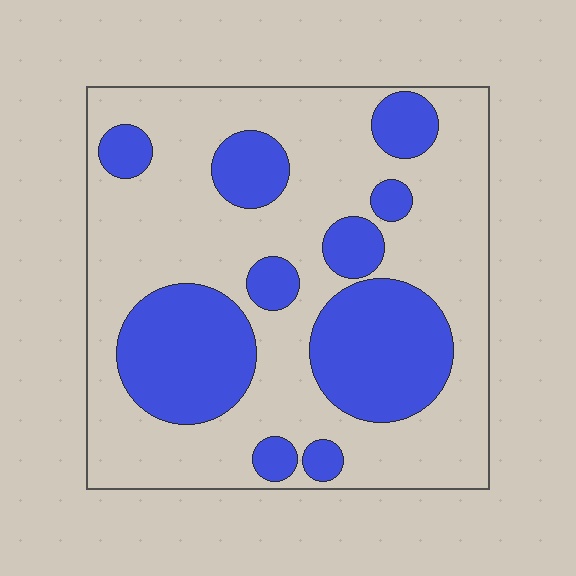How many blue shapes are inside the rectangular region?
10.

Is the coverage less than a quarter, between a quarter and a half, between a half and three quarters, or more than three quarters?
Between a quarter and a half.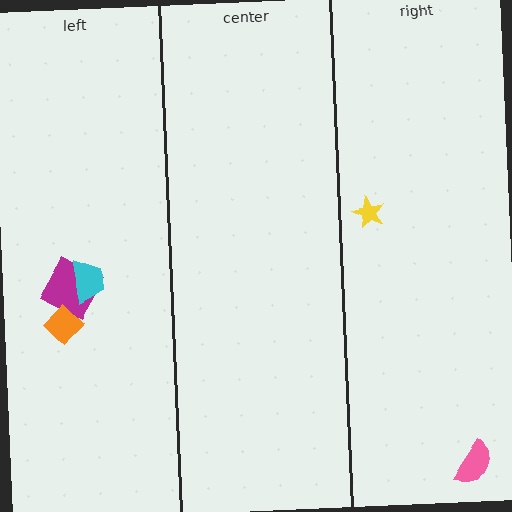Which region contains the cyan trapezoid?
The left region.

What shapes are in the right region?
The pink semicircle, the yellow star.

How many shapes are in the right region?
2.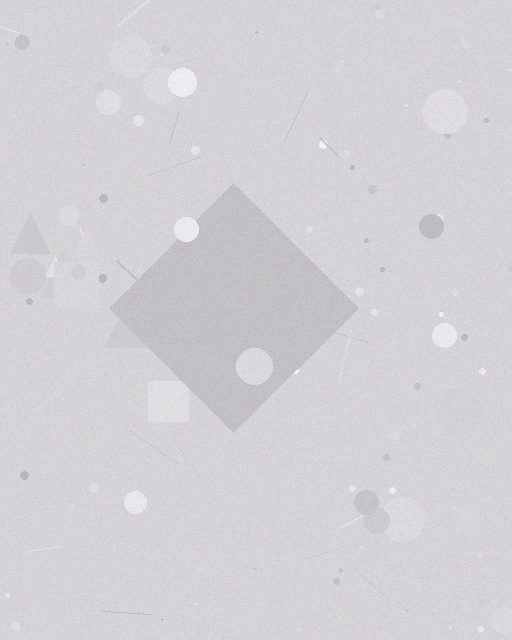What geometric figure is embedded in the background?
A diamond is embedded in the background.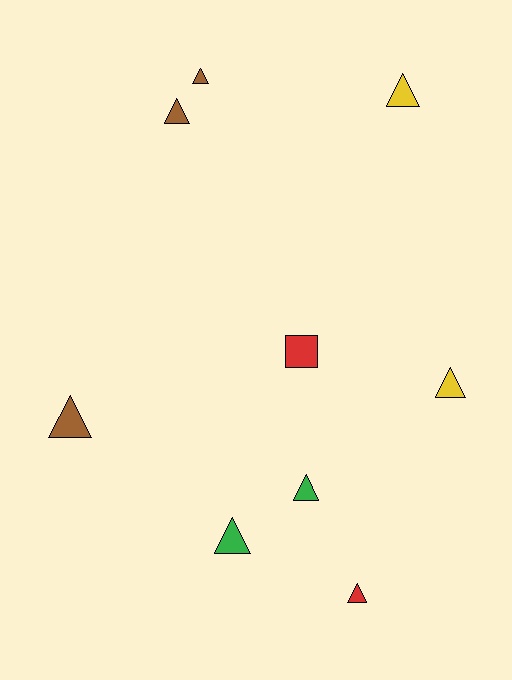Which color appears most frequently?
Brown, with 3 objects.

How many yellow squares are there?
There are no yellow squares.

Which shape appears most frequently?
Triangle, with 8 objects.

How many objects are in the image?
There are 9 objects.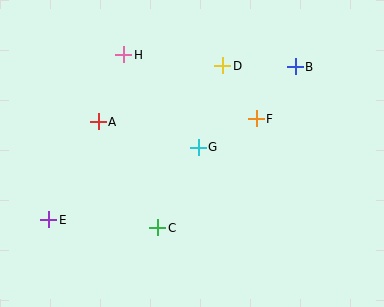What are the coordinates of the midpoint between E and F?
The midpoint between E and F is at (152, 169).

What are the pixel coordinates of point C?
Point C is at (158, 228).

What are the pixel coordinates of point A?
Point A is at (98, 122).